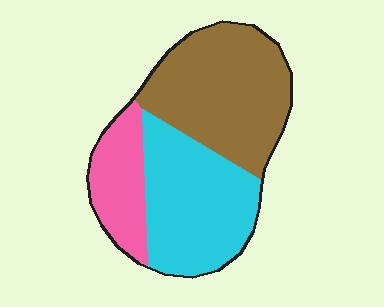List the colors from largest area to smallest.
From largest to smallest: brown, cyan, pink.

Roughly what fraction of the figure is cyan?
Cyan covers around 40% of the figure.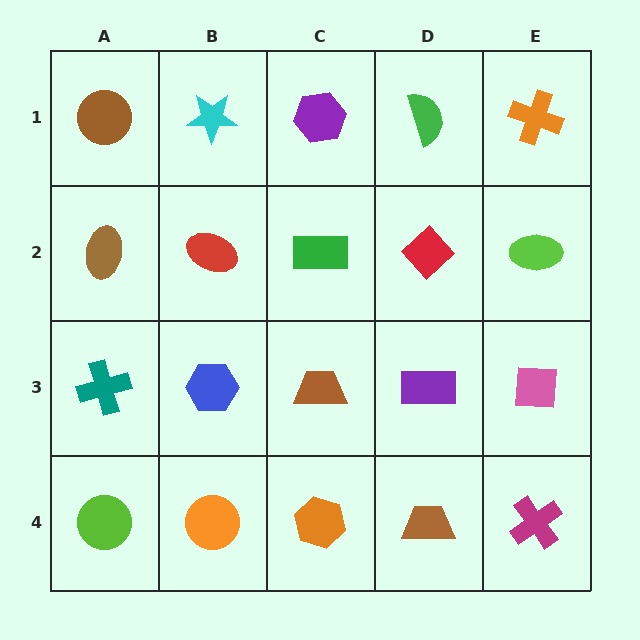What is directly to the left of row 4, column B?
A lime circle.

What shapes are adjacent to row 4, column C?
A brown trapezoid (row 3, column C), an orange circle (row 4, column B), a brown trapezoid (row 4, column D).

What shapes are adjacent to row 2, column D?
A green semicircle (row 1, column D), a purple rectangle (row 3, column D), a green rectangle (row 2, column C), a lime ellipse (row 2, column E).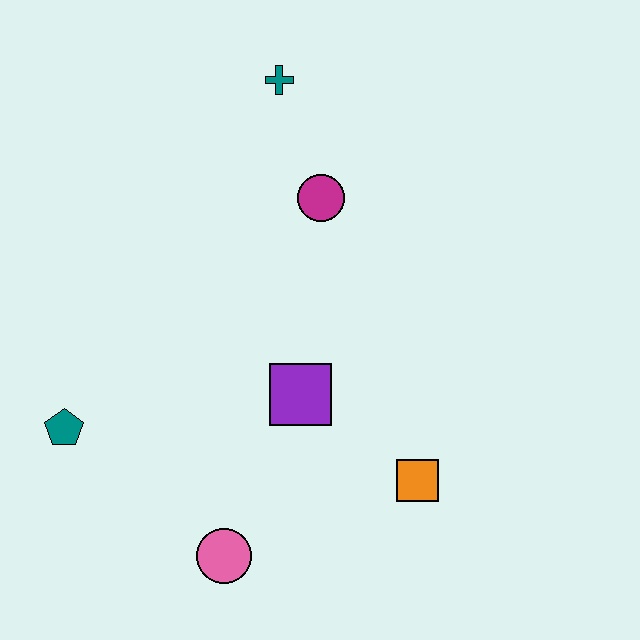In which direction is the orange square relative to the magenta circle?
The orange square is below the magenta circle.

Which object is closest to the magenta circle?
The teal cross is closest to the magenta circle.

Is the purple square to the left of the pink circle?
No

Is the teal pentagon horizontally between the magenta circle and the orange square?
No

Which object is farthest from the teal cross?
The pink circle is farthest from the teal cross.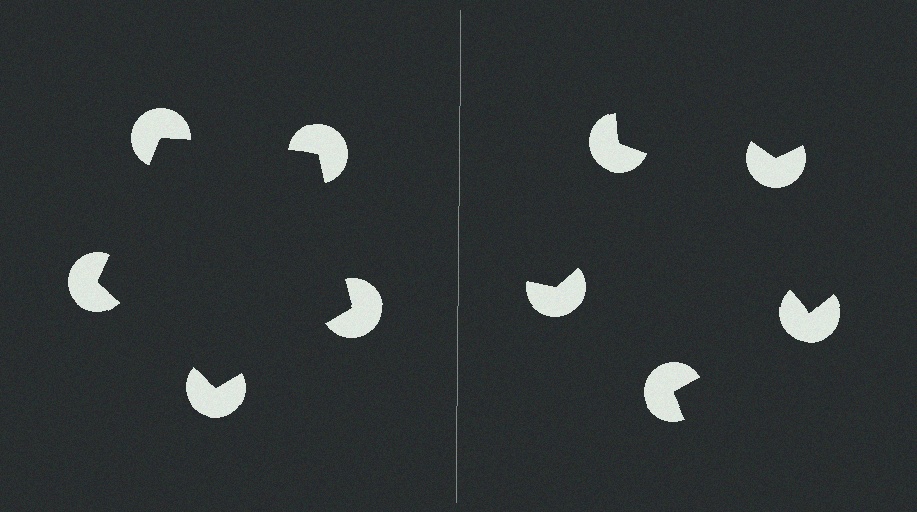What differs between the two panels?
The pac-man discs are positioned identically on both sides; only the wedge orientations differ. On the left they align to a pentagon; on the right they are misaligned.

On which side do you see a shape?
An illusory pentagon appears on the left side. On the right side the wedge cuts are rotated, so no coherent shape forms.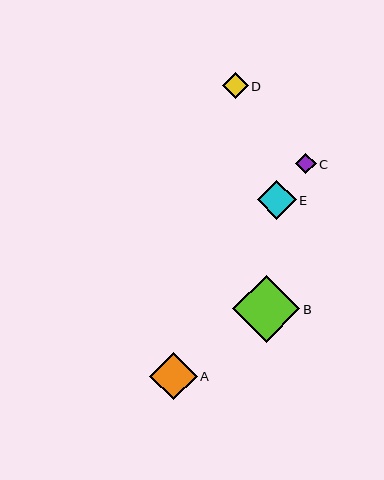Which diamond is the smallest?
Diamond C is the smallest with a size of approximately 20 pixels.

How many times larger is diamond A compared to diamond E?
Diamond A is approximately 1.2 times the size of diamond E.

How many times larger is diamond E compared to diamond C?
Diamond E is approximately 1.9 times the size of diamond C.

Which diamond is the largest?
Diamond B is the largest with a size of approximately 67 pixels.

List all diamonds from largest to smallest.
From largest to smallest: B, A, E, D, C.